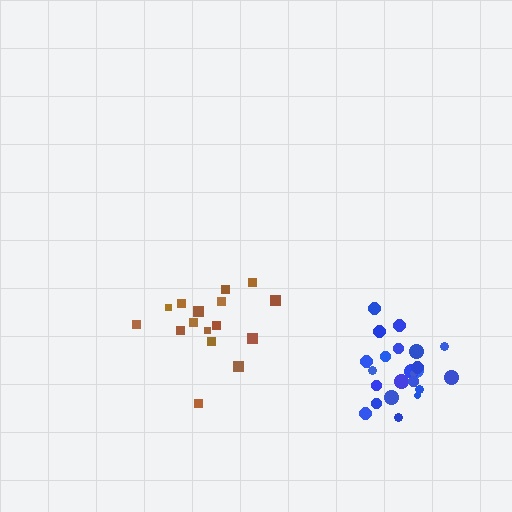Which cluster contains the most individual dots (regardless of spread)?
Blue (23).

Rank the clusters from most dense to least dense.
blue, brown.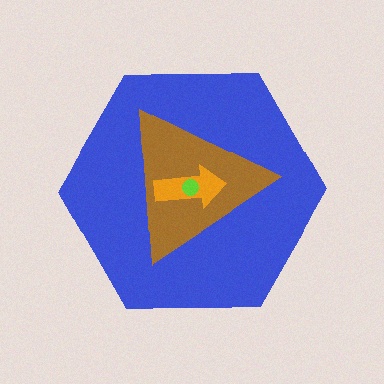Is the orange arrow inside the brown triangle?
Yes.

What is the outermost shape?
The blue hexagon.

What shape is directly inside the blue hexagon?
The brown triangle.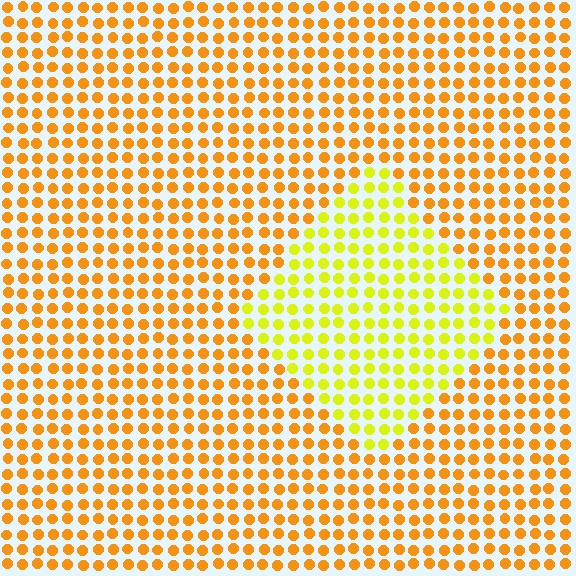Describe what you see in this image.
The image is filled with small orange elements in a uniform arrangement. A diamond-shaped region is visible where the elements are tinted to a slightly different hue, forming a subtle color boundary.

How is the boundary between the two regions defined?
The boundary is defined purely by a slight shift in hue (about 33 degrees). Spacing, size, and orientation are identical on both sides.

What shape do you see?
I see a diamond.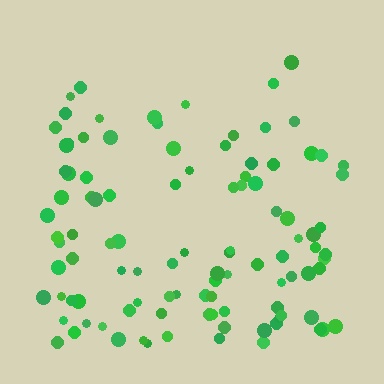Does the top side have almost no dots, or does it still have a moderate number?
Still a moderate number, just noticeably fewer than the bottom.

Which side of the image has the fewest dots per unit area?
The top.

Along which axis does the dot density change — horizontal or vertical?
Vertical.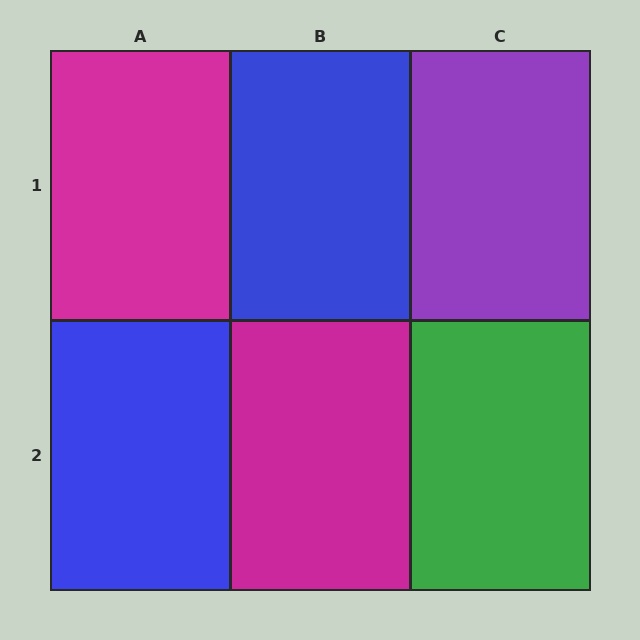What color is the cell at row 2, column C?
Green.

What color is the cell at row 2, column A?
Blue.